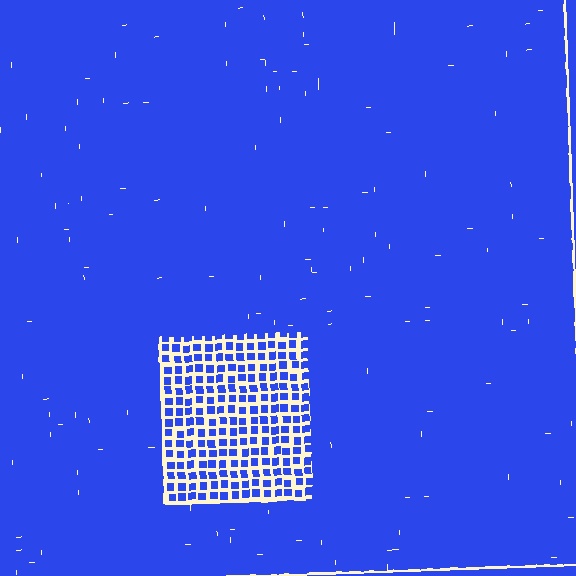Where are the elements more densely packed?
The elements are more densely packed outside the rectangle boundary.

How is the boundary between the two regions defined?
The boundary is defined by a change in element density (approximately 2.7x ratio). All elements are the same color, size, and shape.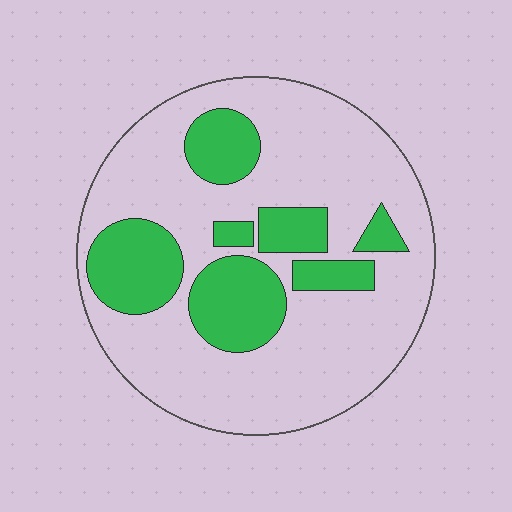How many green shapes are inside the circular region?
7.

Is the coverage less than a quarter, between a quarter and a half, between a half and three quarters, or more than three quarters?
Between a quarter and a half.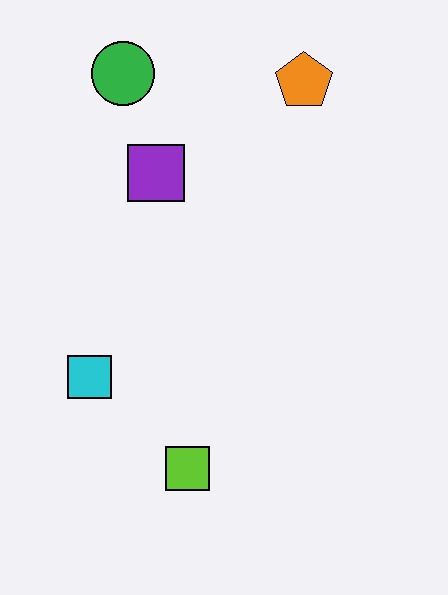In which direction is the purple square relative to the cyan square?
The purple square is above the cyan square.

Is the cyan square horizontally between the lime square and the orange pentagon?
No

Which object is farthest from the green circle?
The lime square is farthest from the green circle.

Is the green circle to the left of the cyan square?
No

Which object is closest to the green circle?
The purple square is closest to the green circle.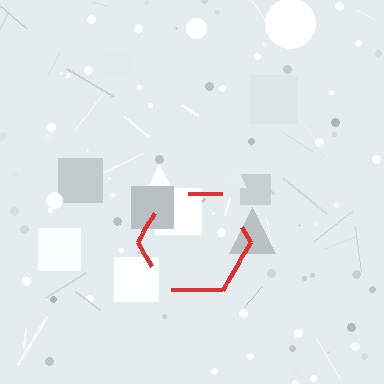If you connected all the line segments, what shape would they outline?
They would outline a hexagon.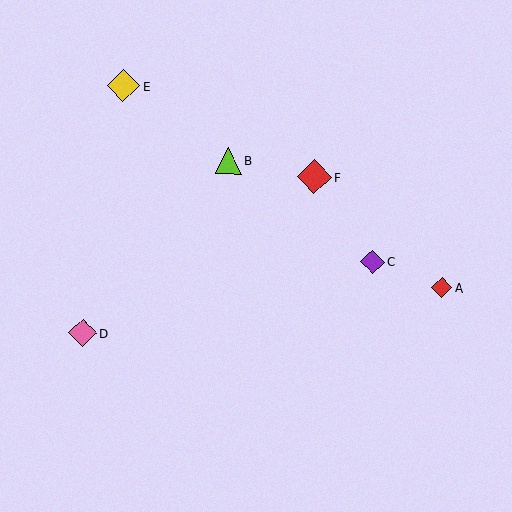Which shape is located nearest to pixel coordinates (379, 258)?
The purple diamond (labeled C) at (372, 262) is nearest to that location.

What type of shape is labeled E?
Shape E is a yellow diamond.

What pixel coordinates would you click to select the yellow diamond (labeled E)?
Click at (123, 86) to select the yellow diamond E.